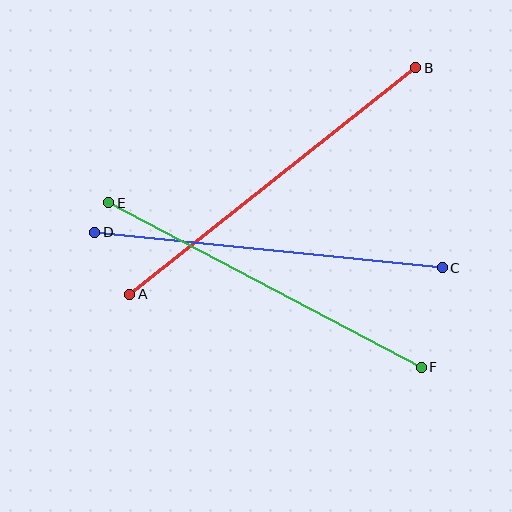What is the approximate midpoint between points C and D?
The midpoint is at approximately (269, 250) pixels.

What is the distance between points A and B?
The distance is approximately 365 pixels.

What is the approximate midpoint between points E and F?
The midpoint is at approximately (265, 285) pixels.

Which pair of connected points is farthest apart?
Points A and B are farthest apart.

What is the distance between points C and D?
The distance is approximately 349 pixels.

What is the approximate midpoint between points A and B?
The midpoint is at approximately (273, 181) pixels.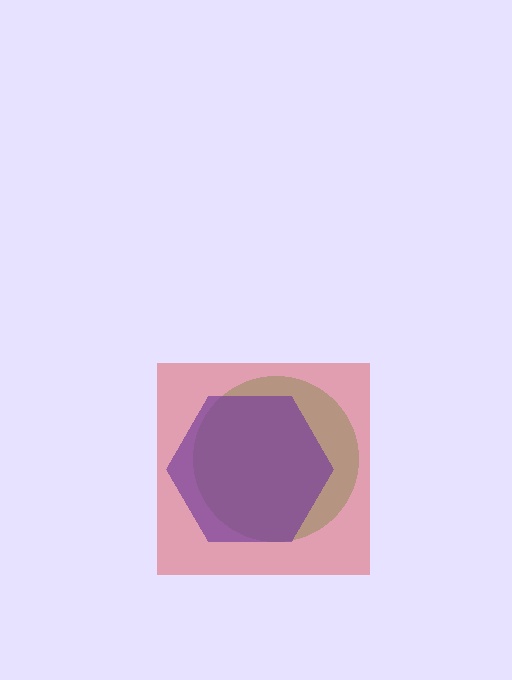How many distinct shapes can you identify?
There are 3 distinct shapes: a green circle, a blue hexagon, a red square.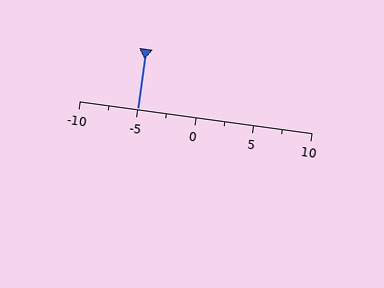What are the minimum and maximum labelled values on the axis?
The axis runs from -10 to 10.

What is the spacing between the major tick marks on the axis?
The major ticks are spaced 5 apart.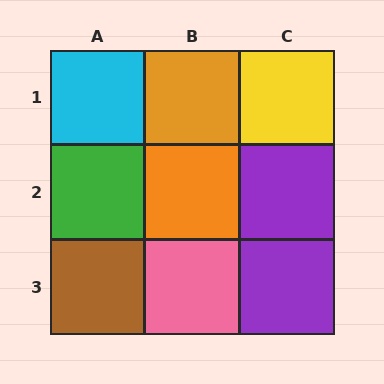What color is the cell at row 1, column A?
Cyan.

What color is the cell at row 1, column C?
Yellow.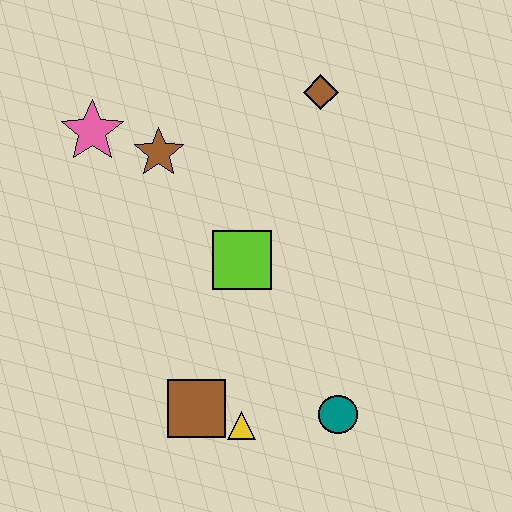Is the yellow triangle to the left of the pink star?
No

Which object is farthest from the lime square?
The pink star is farthest from the lime square.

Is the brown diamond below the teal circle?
No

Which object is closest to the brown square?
The yellow triangle is closest to the brown square.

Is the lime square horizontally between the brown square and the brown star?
No